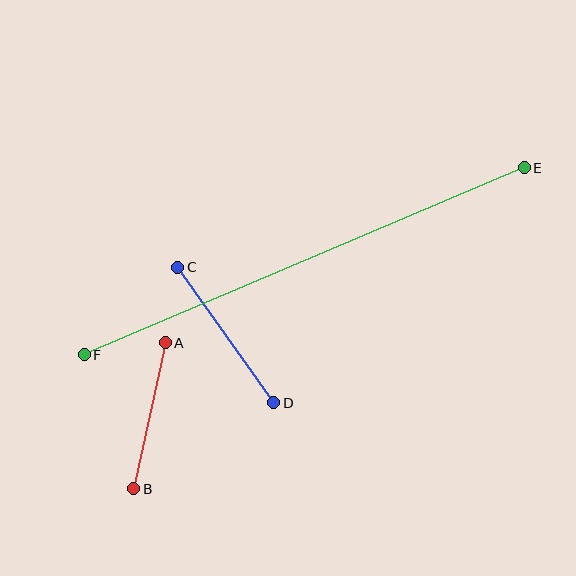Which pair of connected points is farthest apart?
Points E and F are farthest apart.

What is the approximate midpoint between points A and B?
The midpoint is at approximately (150, 416) pixels.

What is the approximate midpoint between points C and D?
The midpoint is at approximately (226, 335) pixels.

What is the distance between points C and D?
The distance is approximately 166 pixels.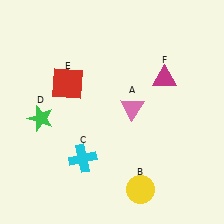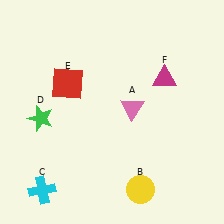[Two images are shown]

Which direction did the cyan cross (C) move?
The cyan cross (C) moved left.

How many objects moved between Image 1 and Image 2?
1 object moved between the two images.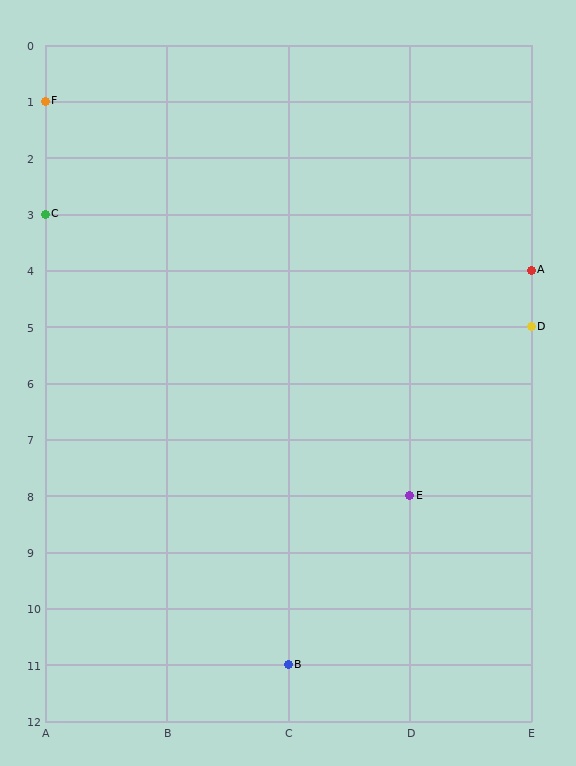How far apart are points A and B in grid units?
Points A and B are 2 columns and 7 rows apart (about 7.3 grid units diagonally).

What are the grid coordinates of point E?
Point E is at grid coordinates (D, 8).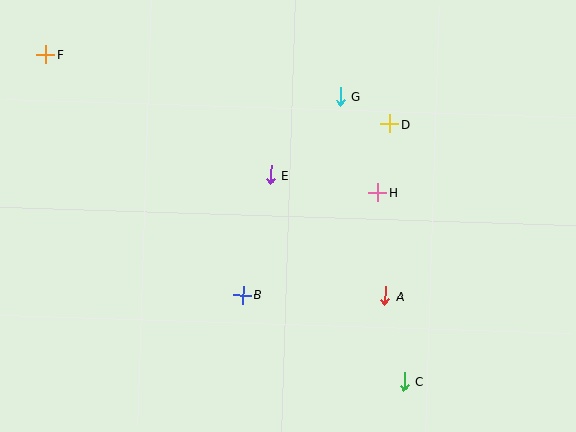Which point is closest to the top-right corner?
Point D is closest to the top-right corner.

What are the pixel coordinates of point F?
Point F is at (46, 55).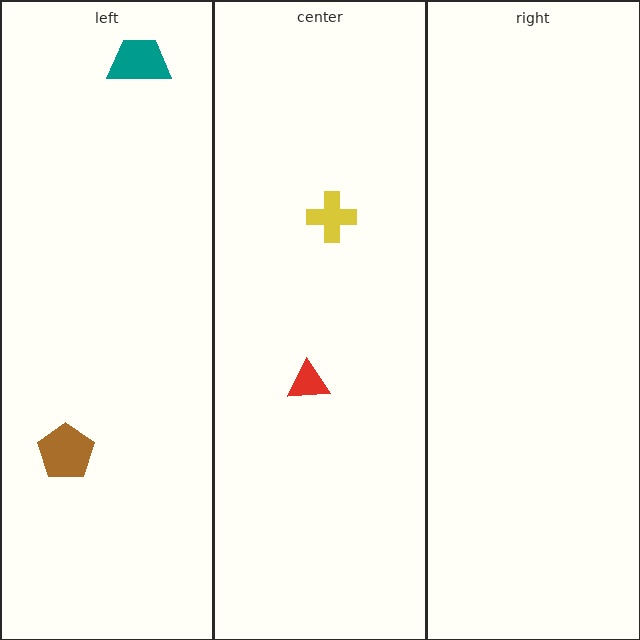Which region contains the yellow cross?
The center region.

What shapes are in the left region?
The teal trapezoid, the brown pentagon.